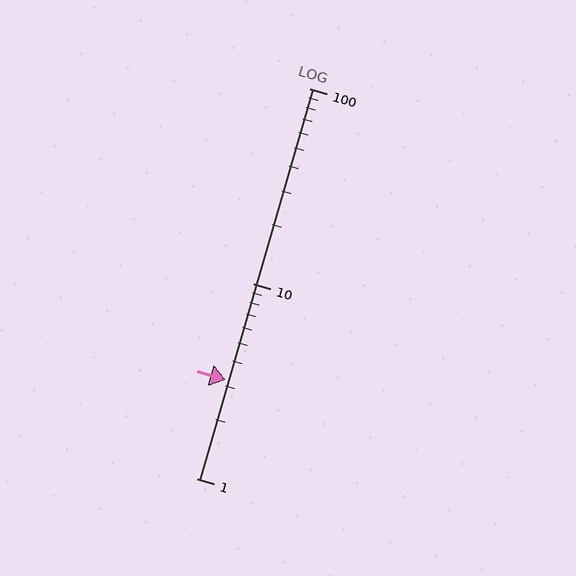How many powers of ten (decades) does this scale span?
The scale spans 2 decades, from 1 to 100.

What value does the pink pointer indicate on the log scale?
The pointer indicates approximately 3.2.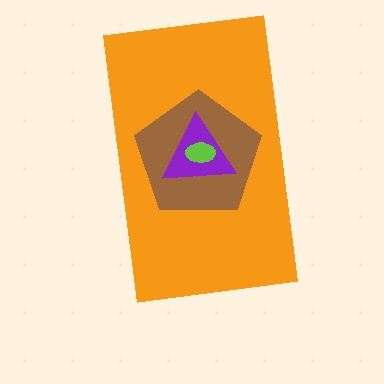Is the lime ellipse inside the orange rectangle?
Yes.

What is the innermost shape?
The lime ellipse.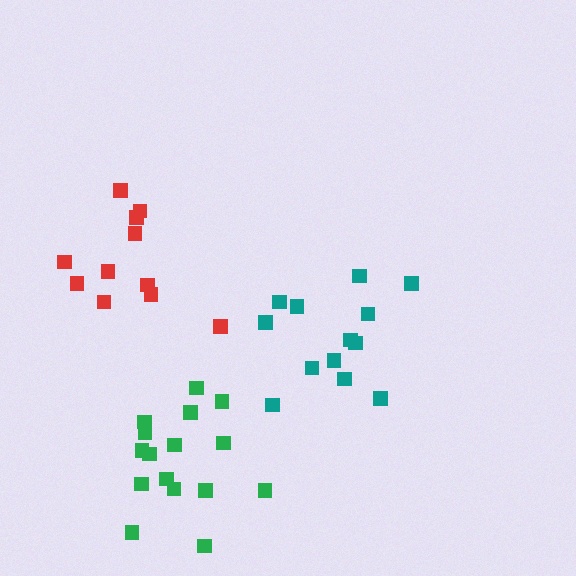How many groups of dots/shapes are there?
There are 3 groups.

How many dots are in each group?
Group 1: 13 dots, Group 2: 11 dots, Group 3: 16 dots (40 total).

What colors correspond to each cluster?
The clusters are colored: teal, red, green.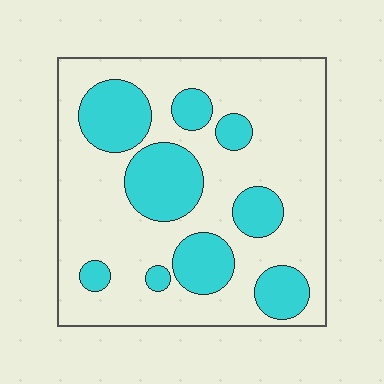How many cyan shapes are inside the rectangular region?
9.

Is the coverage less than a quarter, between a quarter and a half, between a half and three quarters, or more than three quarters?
Between a quarter and a half.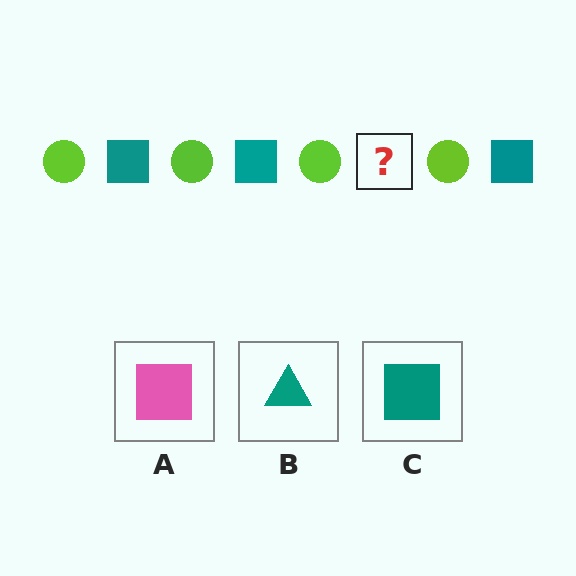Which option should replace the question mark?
Option C.